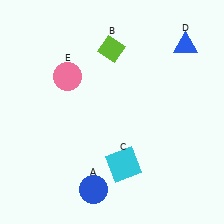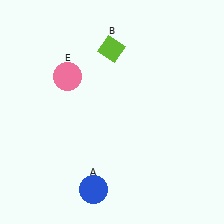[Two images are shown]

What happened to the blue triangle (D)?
The blue triangle (D) was removed in Image 2. It was in the top-right area of Image 1.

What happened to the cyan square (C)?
The cyan square (C) was removed in Image 2. It was in the bottom-right area of Image 1.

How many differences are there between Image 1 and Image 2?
There are 2 differences between the two images.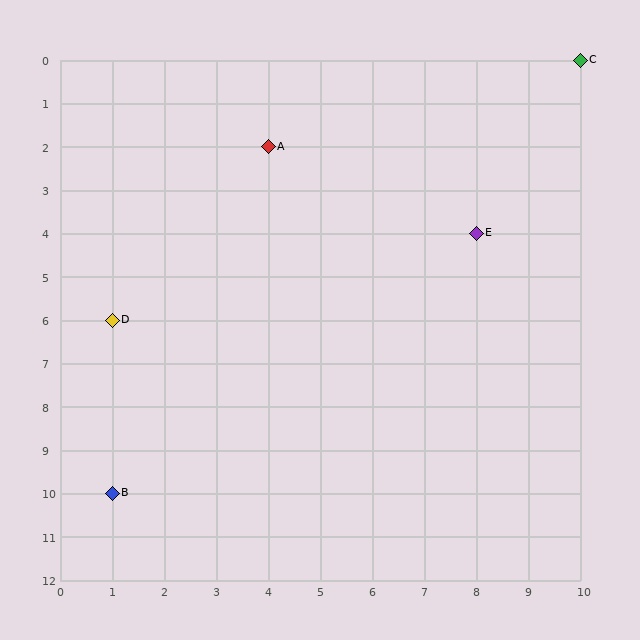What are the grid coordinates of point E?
Point E is at grid coordinates (8, 4).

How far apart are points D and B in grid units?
Points D and B are 4 rows apart.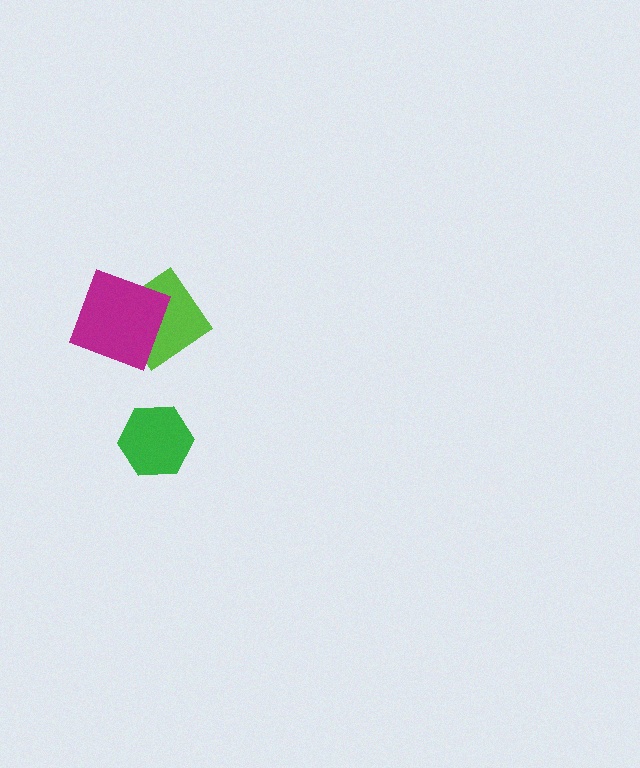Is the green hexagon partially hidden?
No, no other shape covers it.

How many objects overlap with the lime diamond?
1 object overlaps with the lime diamond.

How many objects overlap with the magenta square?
1 object overlaps with the magenta square.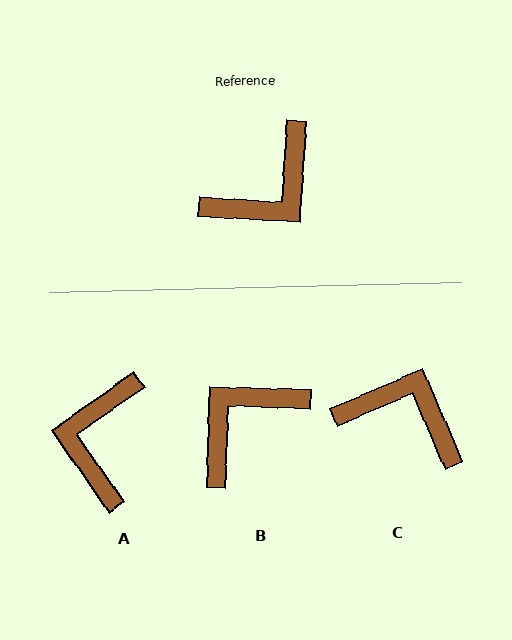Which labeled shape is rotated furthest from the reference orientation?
B, about 178 degrees away.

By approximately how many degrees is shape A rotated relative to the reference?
Approximately 141 degrees clockwise.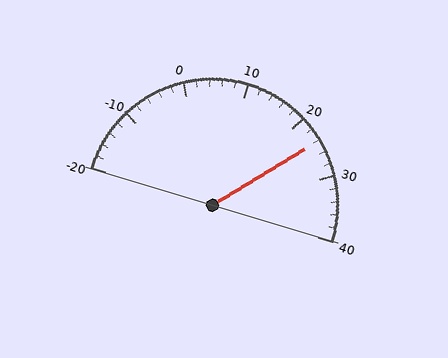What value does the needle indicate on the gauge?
The needle indicates approximately 24.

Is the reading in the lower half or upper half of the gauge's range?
The reading is in the upper half of the range (-20 to 40).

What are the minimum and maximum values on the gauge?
The gauge ranges from -20 to 40.